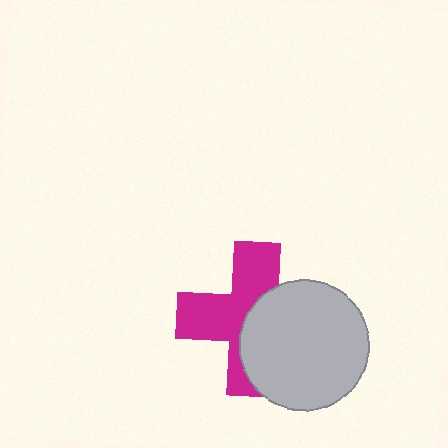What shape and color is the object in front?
The object in front is a light gray circle.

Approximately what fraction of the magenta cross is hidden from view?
Roughly 46% of the magenta cross is hidden behind the light gray circle.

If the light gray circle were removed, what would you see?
You would see the complete magenta cross.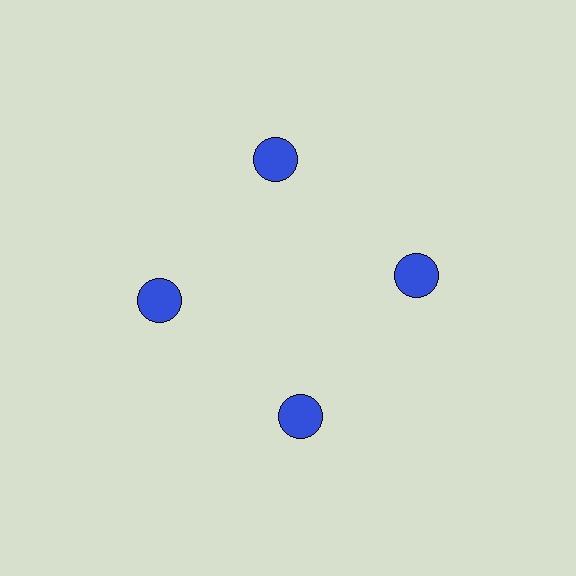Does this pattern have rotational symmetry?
Yes, this pattern has 4-fold rotational symmetry. It looks the same after rotating 90 degrees around the center.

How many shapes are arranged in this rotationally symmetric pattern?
There are 4 shapes, arranged in 4 groups of 1.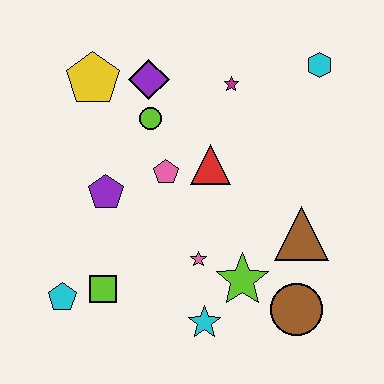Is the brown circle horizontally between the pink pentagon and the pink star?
No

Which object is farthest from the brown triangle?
The yellow pentagon is farthest from the brown triangle.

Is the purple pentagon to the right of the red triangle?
No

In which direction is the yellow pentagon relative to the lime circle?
The yellow pentagon is to the left of the lime circle.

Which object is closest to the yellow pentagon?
The purple diamond is closest to the yellow pentagon.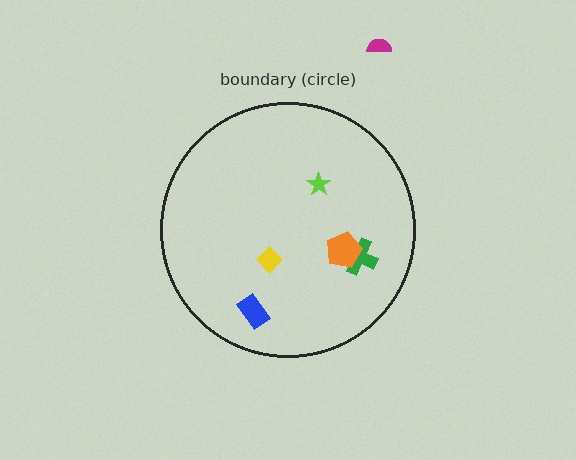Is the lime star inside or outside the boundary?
Inside.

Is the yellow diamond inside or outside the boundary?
Inside.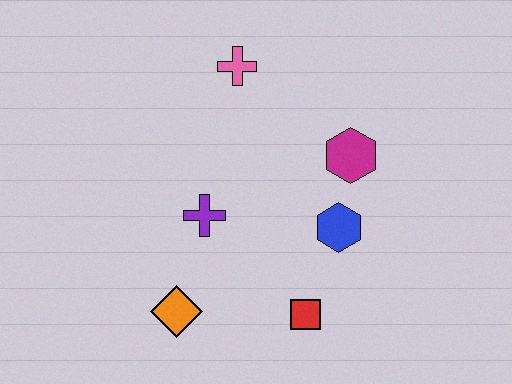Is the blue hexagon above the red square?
Yes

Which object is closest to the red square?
The blue hexagon is closest to the red square.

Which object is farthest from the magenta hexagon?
The orange diamond is farthest from the magenta hexagon.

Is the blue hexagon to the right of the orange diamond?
Yes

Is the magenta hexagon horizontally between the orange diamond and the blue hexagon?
No